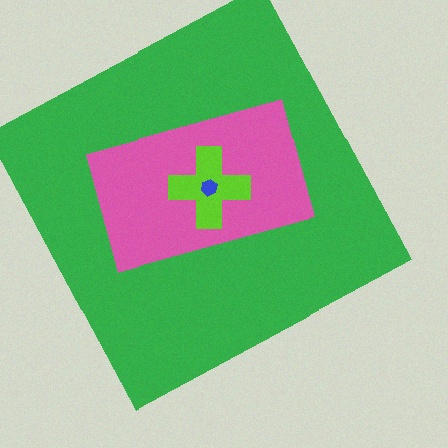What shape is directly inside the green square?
The pink rectangle.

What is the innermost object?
The blue hexagon.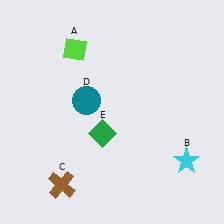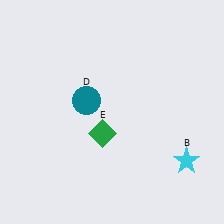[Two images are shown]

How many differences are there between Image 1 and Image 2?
There are 2 differences between the two images.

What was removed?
The lime diamond (A), the brown cross (C) were removed in Image 2.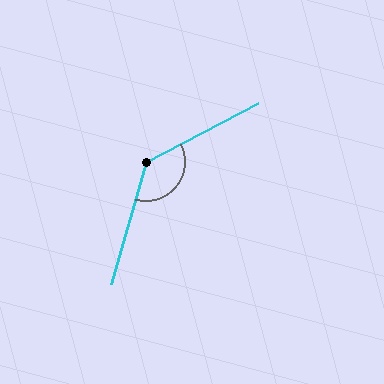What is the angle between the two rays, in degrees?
Approximately 134 degrees.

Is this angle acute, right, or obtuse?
It is obtuse.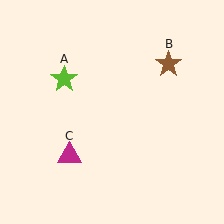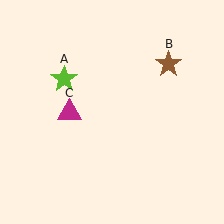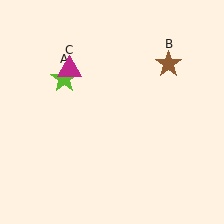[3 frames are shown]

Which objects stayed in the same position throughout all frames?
Lime star (object A) and brown star (object B) remained stationary.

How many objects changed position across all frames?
1 object changed position: magenta triangle (object C).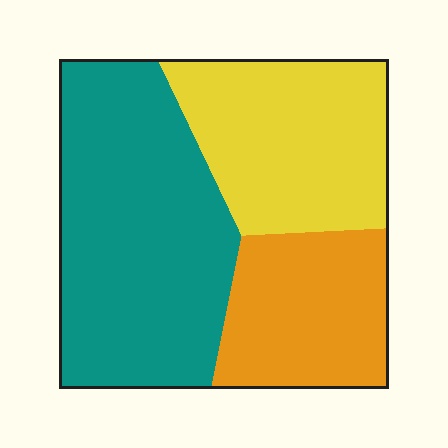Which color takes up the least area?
Orange, at roughly 25%.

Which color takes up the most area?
Teal, at roughly 45%.